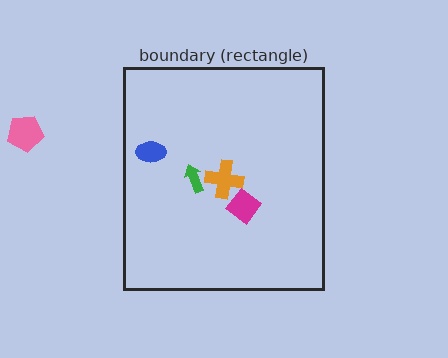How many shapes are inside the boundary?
4 inside, 1 outside.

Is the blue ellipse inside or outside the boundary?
Inside.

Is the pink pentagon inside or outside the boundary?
Outside.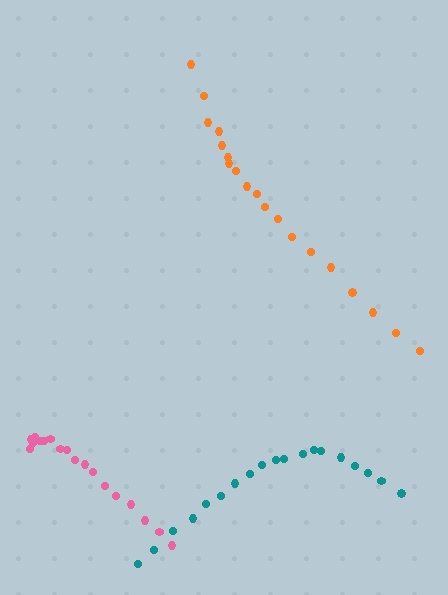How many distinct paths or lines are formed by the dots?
There are 3 distinct paths.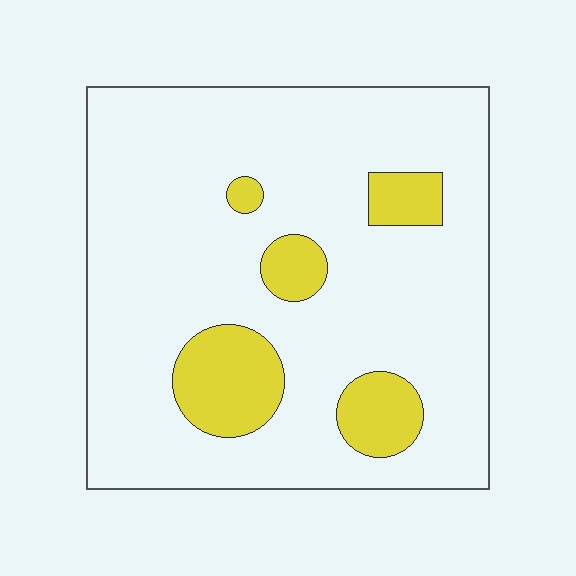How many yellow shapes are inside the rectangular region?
5.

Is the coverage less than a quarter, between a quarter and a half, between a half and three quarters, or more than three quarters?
Less than a quarter.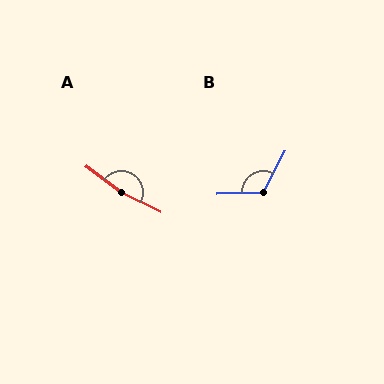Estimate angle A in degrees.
Approximately 170 degrees.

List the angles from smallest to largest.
B (120°), A (170°).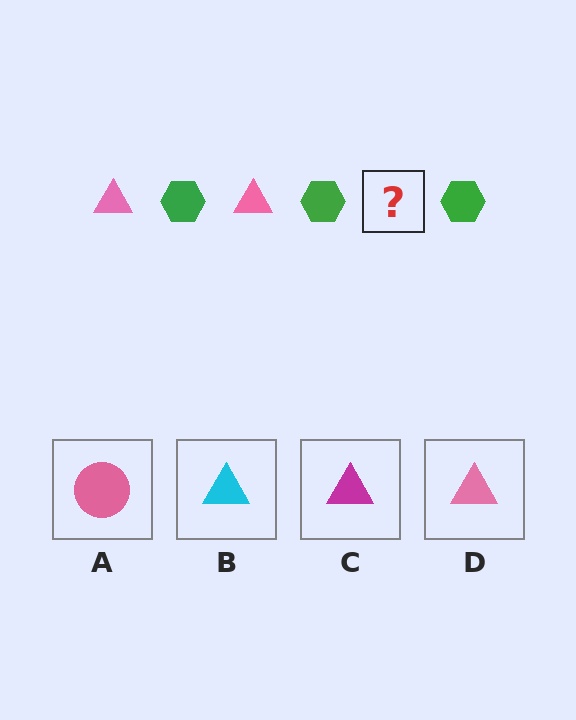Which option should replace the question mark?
Option D.